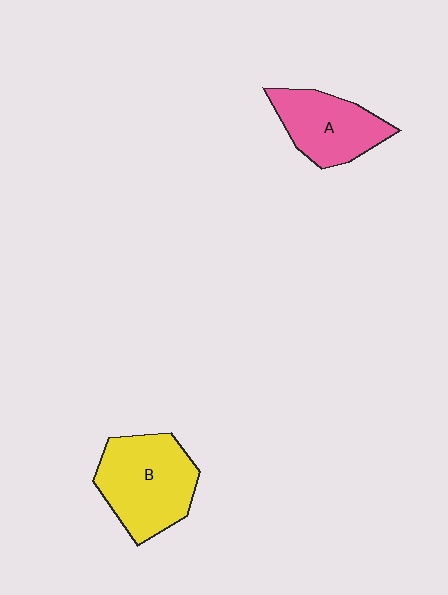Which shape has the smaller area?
Shape A (pink).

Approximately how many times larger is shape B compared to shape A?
Approximately 1.3 times.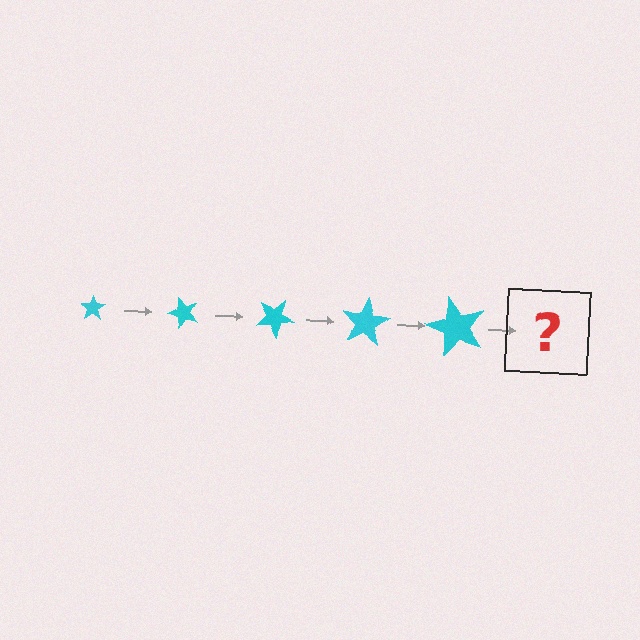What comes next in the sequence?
The next element should be a star, larger than the previous one and rotated 250 degrees from the start.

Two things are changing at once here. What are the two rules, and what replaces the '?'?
The two rules are that the star grows larger each step and it rotates 50 degrees each step. The '?' should be a star, larger than the previous one and rotated 250 degrees from the start.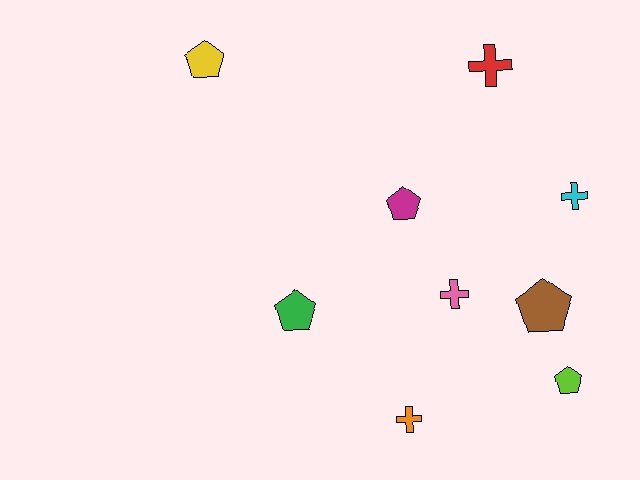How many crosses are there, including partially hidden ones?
There are 4 crosses.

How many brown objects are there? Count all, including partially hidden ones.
There is 1 brown object.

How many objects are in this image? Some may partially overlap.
There are 9 objects.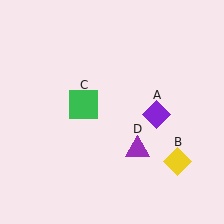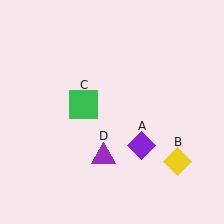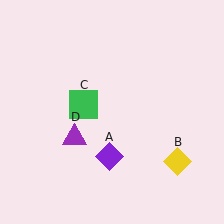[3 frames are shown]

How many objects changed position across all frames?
2 objects changed position: purple diamond (object A), purple triangle (object D).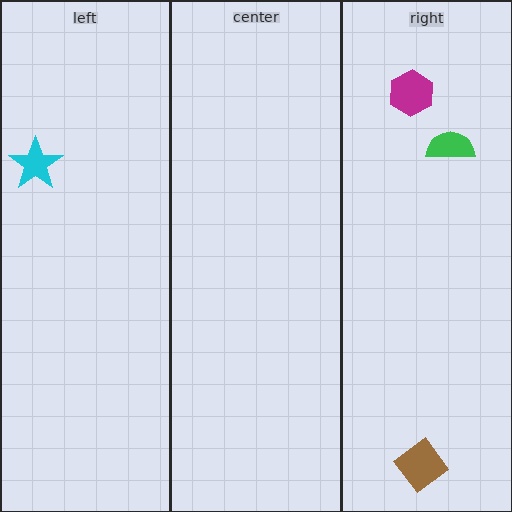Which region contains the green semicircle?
The right region.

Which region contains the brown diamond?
The right region.